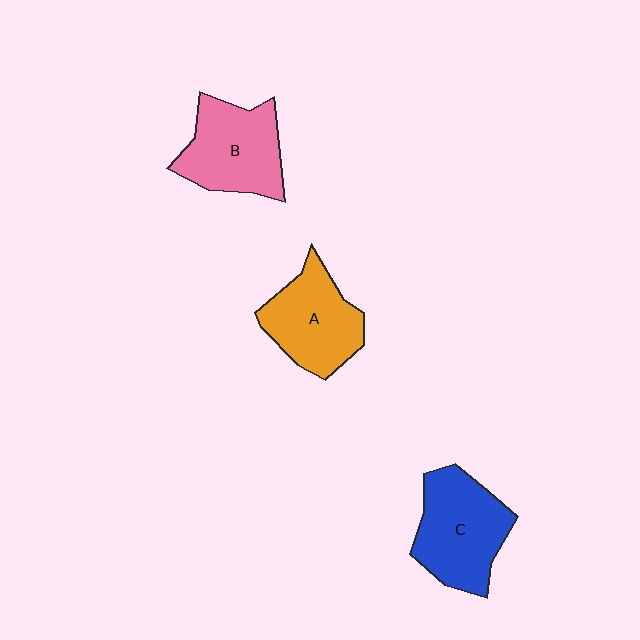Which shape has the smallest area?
Shape A (orange).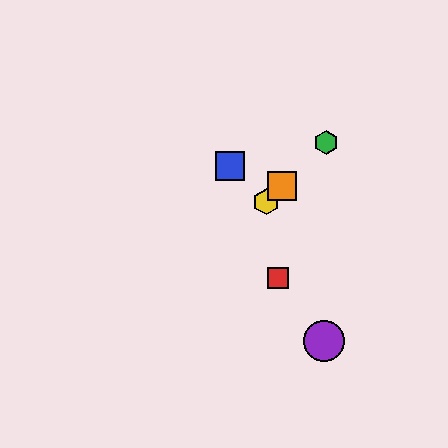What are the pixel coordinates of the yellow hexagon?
The yellow hexagon is at (266, 202).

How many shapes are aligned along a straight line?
3 shapes (the green hexagon, the yellow hexagon, the orange square) are aligned along a straight line.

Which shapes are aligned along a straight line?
The green hexagon, the yellow hexagon, the orange square are aligned along a straight line.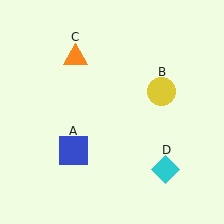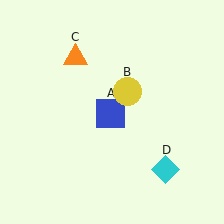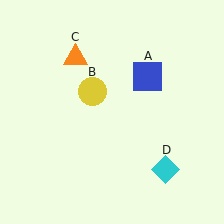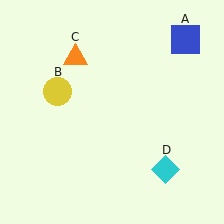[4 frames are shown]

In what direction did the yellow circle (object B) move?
The yellow circle (object B) moved left.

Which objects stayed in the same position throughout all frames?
Orange triangle (object C) and cyan diamond (object D) remained stationary.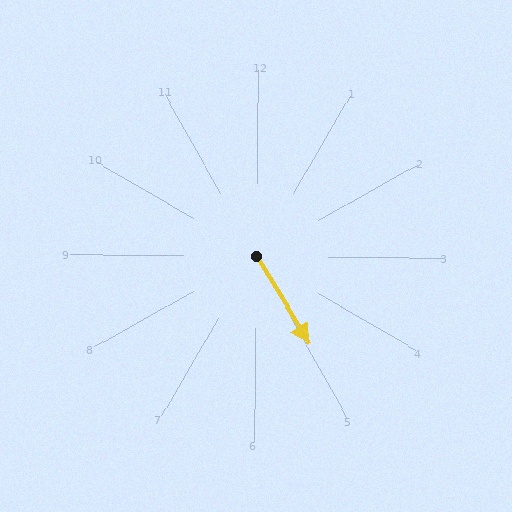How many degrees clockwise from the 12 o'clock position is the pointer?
Approximately 148 degrees.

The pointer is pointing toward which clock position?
Roughly 5 o'clock.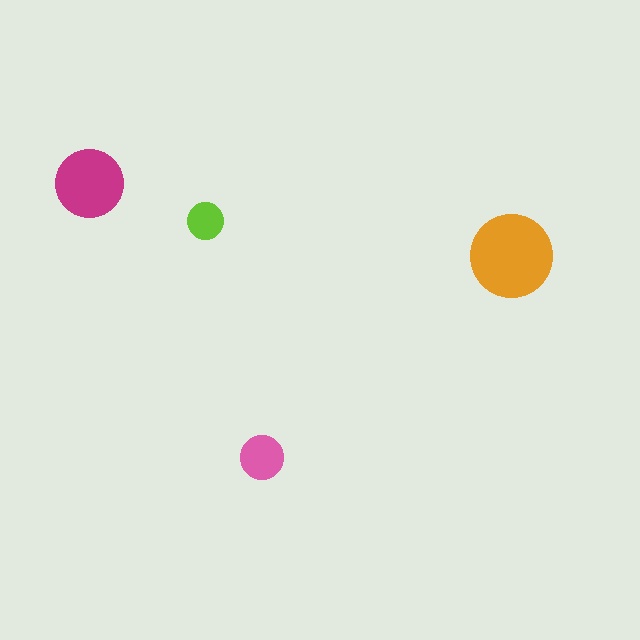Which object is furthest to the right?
The orange circle is rightmost.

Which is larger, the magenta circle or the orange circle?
The orange one.